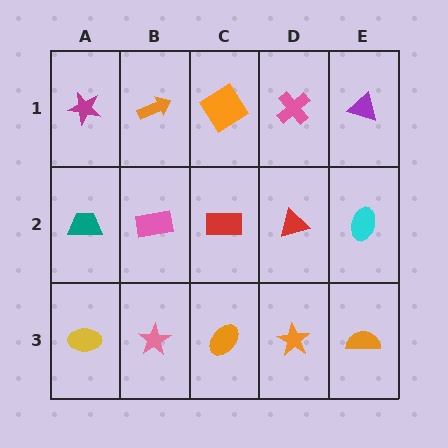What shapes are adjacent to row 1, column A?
A teal trapezoid (row 2, column A), an orange arrow (row 1, column B).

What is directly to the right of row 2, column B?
A red rectangle.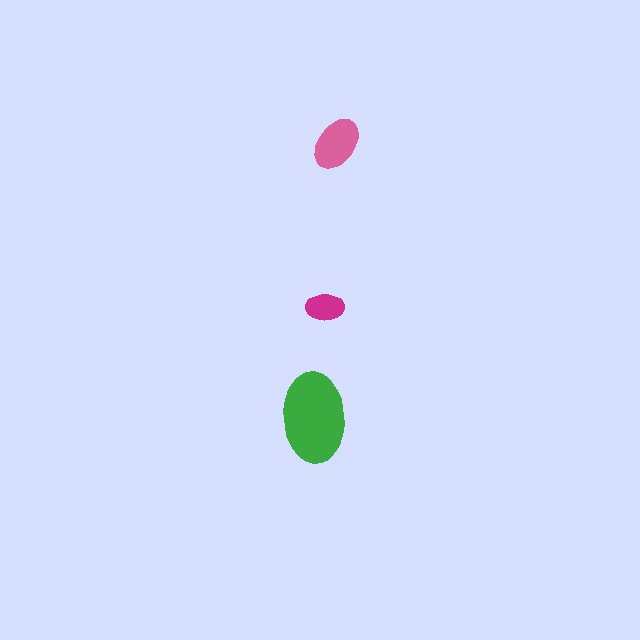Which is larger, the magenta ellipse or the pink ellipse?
The pink one.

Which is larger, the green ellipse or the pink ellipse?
The green one.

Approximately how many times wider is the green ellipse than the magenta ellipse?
About 2.5 times wider.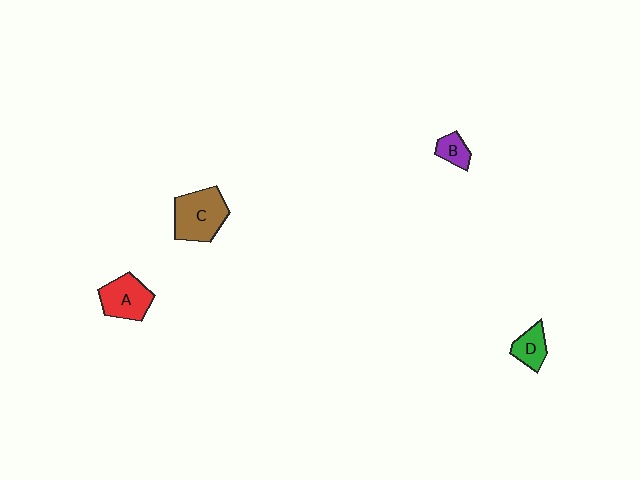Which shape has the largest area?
Shape C (brown).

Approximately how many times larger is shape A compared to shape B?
Approximately 2.1 times.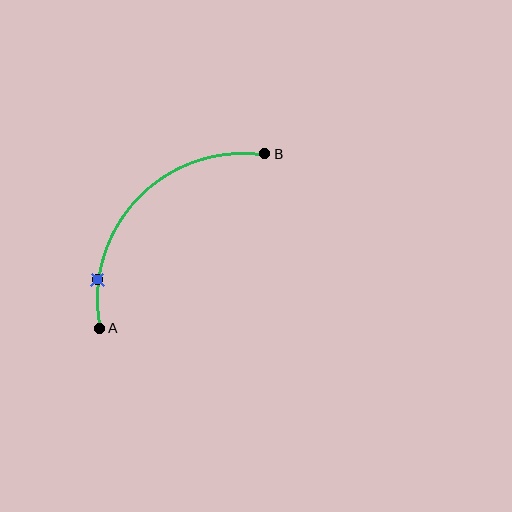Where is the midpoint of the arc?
The arc midpoint is the point on the curve farthest from the straight line joining A and B. It sits above and to the left of that line.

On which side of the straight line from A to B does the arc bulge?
The arc bulges above and to the left of the straight line connecting A and B.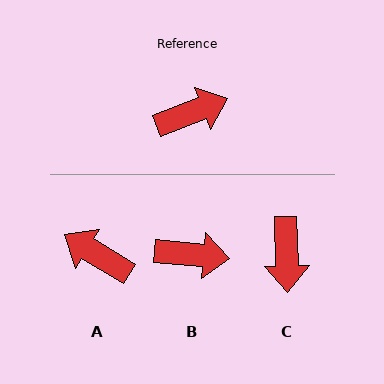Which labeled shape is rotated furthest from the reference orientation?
A, about 127 degrees away.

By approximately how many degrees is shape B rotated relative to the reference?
Approximately 27 degrees clockwise.